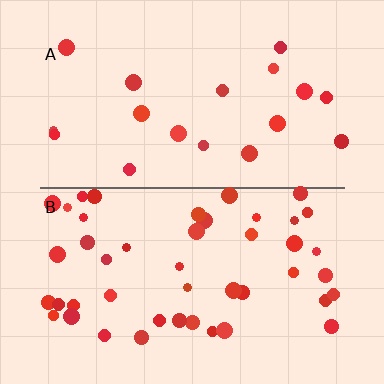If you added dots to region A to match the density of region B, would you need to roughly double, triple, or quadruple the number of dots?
Approximately double.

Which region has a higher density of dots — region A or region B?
B (the bottom).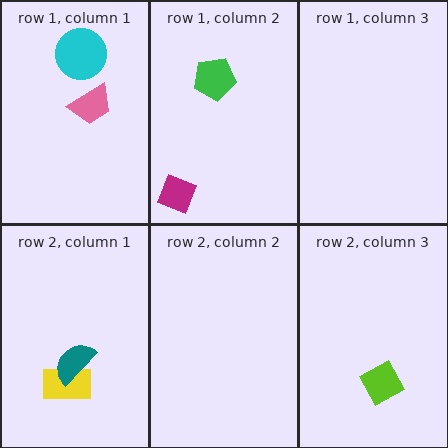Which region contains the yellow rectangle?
The row 2, column 1 region.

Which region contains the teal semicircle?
The row 2, column 1 region.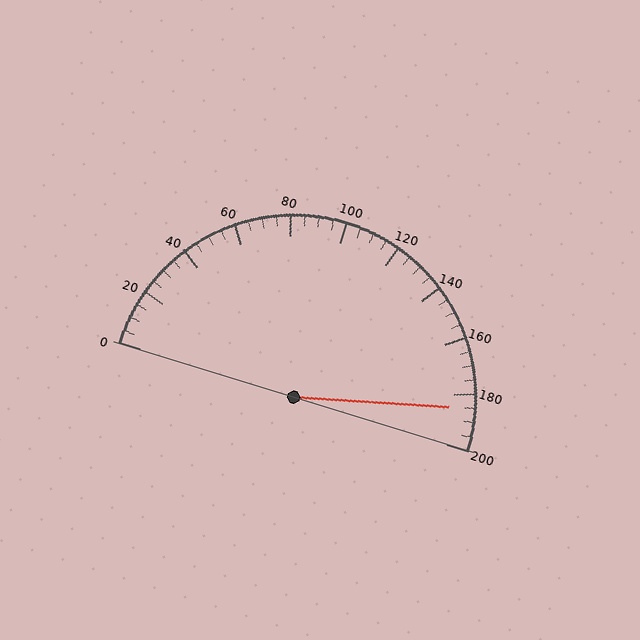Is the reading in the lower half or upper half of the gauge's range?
The reading is in the upper half of the range (0 to 200).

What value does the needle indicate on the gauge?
The needle indicates approximately 185.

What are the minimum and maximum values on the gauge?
The gauge ranges from 0 to 200.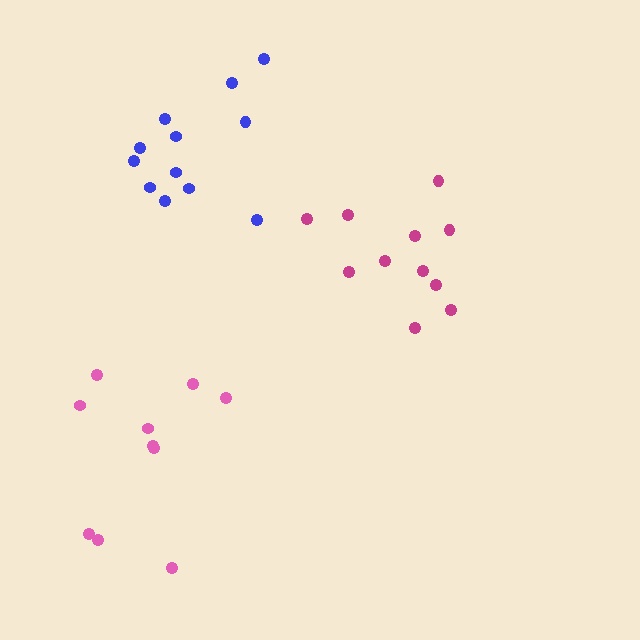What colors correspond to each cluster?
The clusters are colored: magenta, blue, pink.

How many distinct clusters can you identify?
There are 3 distinct clusters.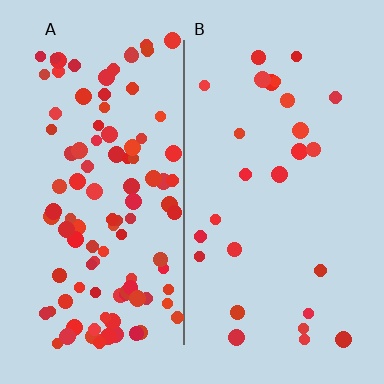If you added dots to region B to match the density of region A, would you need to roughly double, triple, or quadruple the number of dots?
Approximately quadruple.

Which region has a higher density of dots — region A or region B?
A (the left).